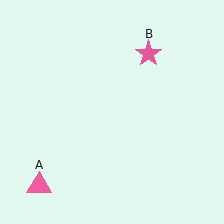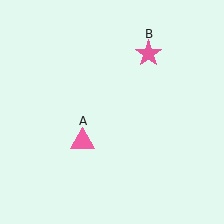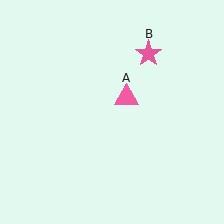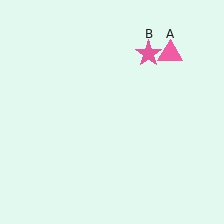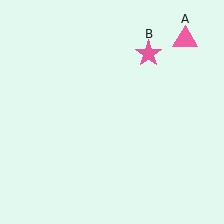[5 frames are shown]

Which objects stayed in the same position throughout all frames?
Pink star (object B) remained stationary.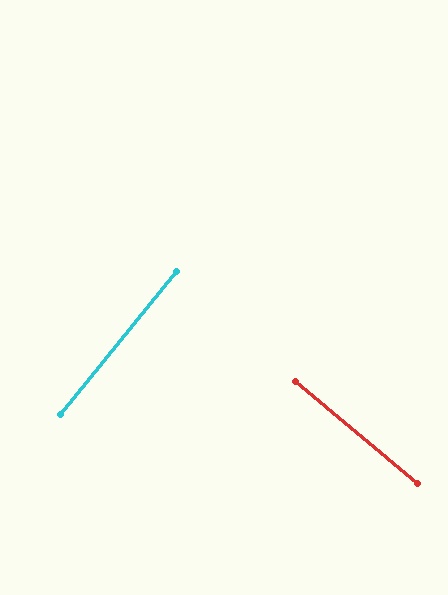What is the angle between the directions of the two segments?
Approximately 90 degrees.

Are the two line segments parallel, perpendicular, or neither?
Perpendicular — they meet at approximately 90°.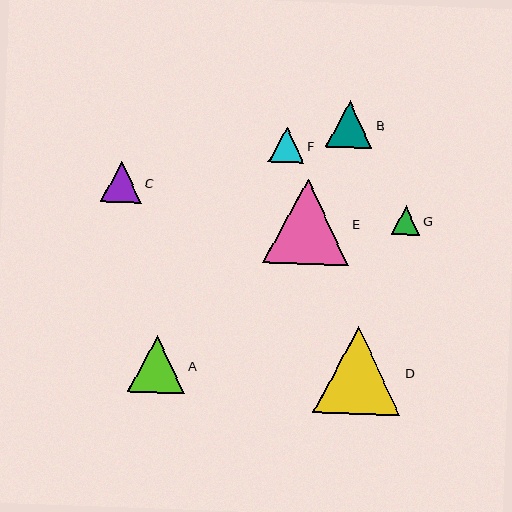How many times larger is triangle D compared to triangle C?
Triangle D is approximately 2.1 times the size of triangle C.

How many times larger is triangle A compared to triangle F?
Triangle A is approximately 1.6 times the size of triangle F.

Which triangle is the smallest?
Triangle G is the smallest with a size of approximately 28 pixels.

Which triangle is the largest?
Triangle D is the largest with a size of approximately 88 pixels.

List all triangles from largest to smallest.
From largest to smallest: D, E, A, B, C, F, G.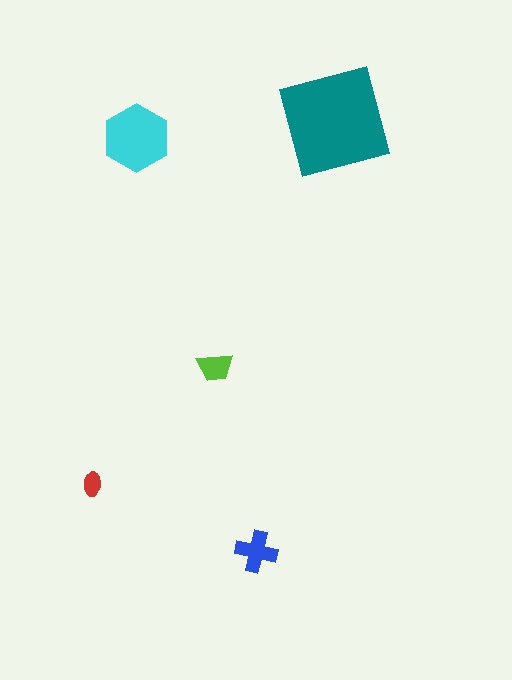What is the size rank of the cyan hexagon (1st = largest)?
2nd.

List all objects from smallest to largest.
The red ellipse, the lime trapezoid, the blue cross, the cyan hexagon, the teal diamond.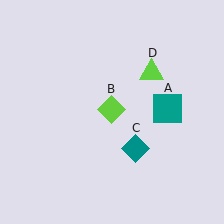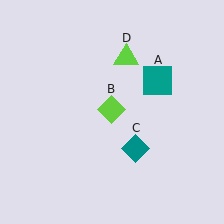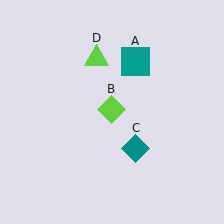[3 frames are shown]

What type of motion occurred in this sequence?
The teal square (object A), lime triangle (object D) rotated counterclockwise around the center of the scene.